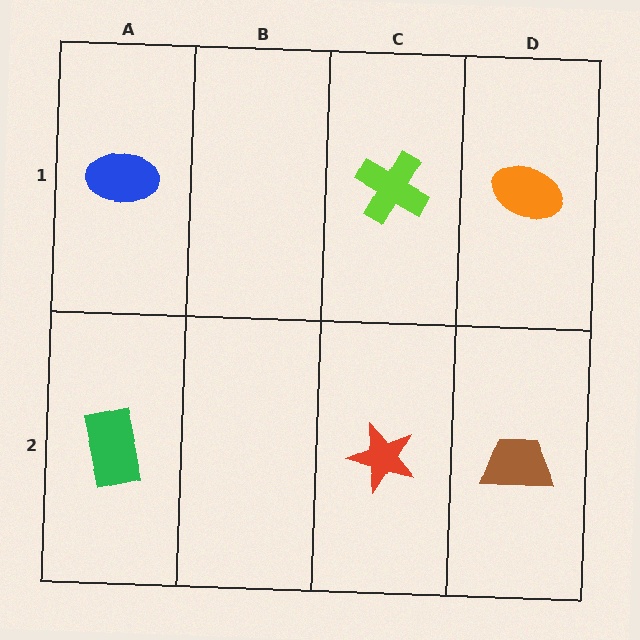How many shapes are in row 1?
3 shapes.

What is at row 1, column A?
A blue ellipse.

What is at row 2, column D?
A brown trapezoid.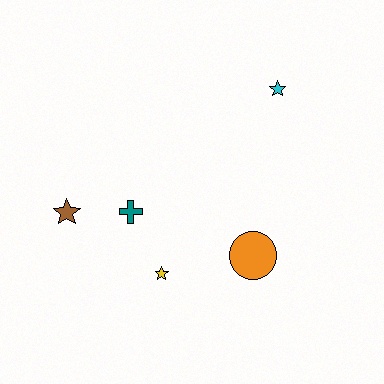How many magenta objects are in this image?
There are no magenta objects.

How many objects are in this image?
There are 5 objects.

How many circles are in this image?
There is 1 circle.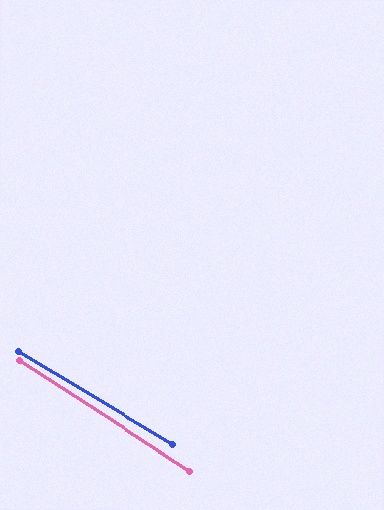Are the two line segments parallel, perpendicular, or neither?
Parallel — their directions differ by only 1.9°.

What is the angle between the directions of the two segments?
Approximately 2 degrees.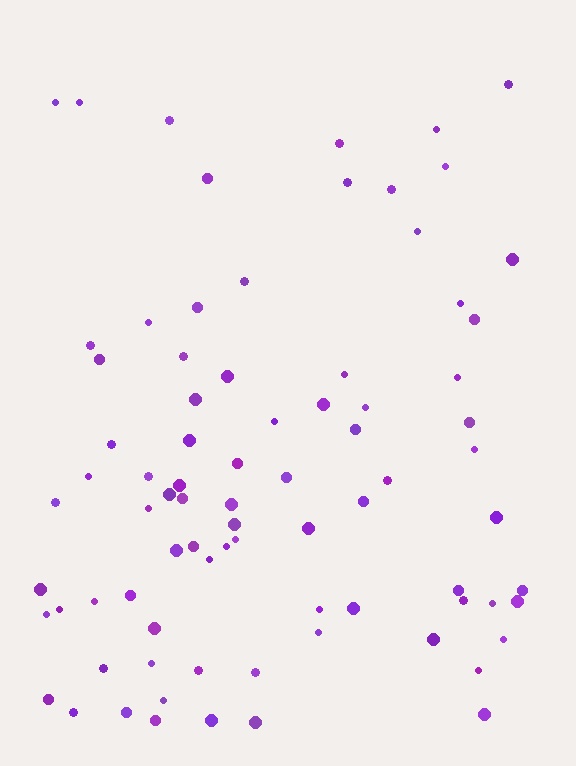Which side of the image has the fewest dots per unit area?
The top.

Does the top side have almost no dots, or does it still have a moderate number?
Still a moderate number, just noticeably fewer than the bottom.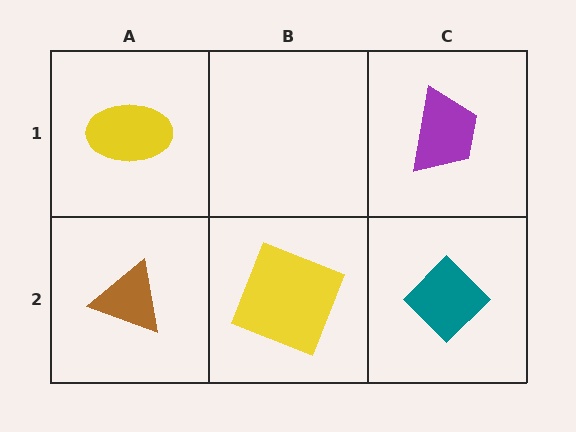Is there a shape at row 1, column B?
No, that cell is empty.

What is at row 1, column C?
A purple trapezoid.